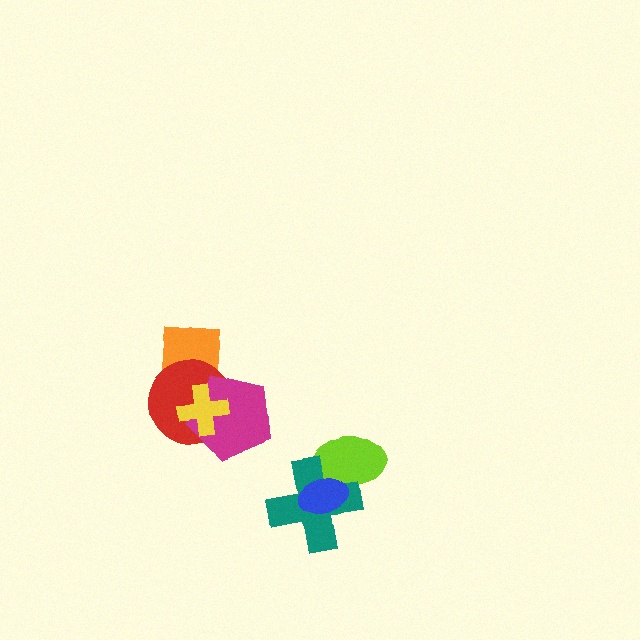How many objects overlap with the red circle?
3 objects overlap with the red circle.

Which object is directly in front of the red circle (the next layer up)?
The magenta pentagon is directly in front of the red circle.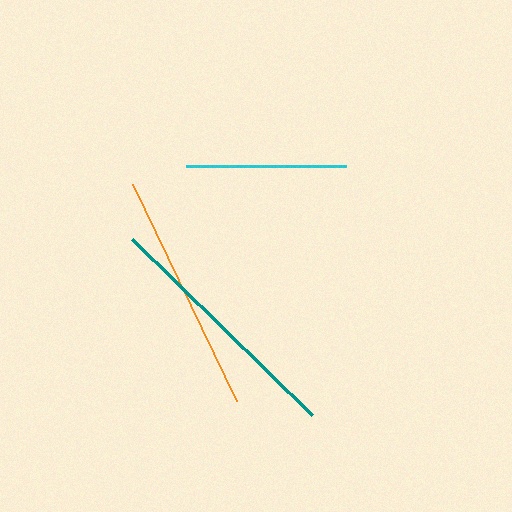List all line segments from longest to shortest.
From longest to shortest: teal, orange, cyan.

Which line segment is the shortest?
The cyan line is the shortest at approximately 160 pixels.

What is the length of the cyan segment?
The cyan segment is approximately 160 pixels long.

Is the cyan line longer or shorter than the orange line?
The orange line is longer than the cyan line.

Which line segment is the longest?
The teal line is the longest at approximately 253 pixels.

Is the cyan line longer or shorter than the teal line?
The teal line is longer than the cyan line.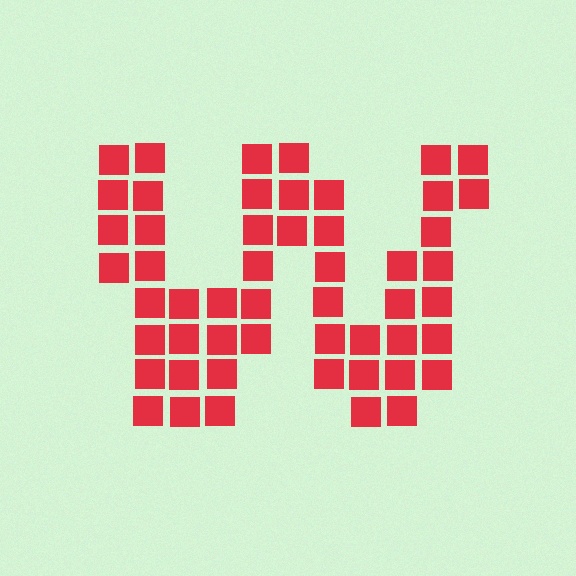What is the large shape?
The large shape is the letter W.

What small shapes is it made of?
It is made of small squares.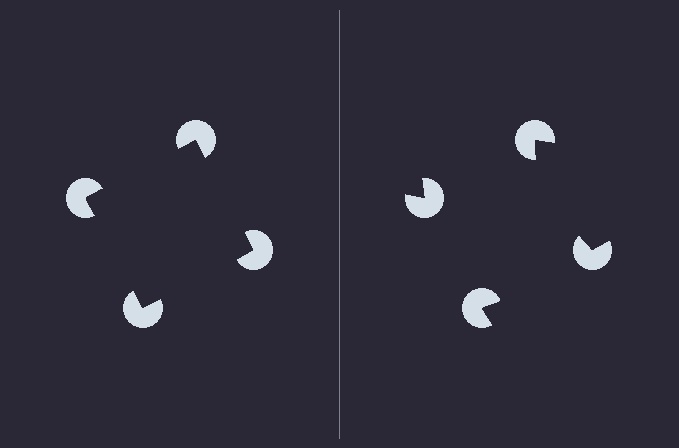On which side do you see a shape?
An illusory square appears on the left side. On the right side the wedge cuts are rotated, so no coherent shape forms.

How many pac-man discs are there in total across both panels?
8 — 4 on each side.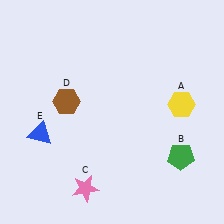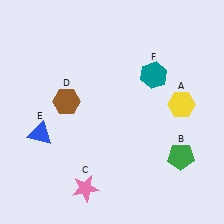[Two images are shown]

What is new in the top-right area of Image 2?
A teal hexagon (F) was added in the top-right area of Image 2.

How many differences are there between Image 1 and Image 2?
There is 1 difference between the two images.